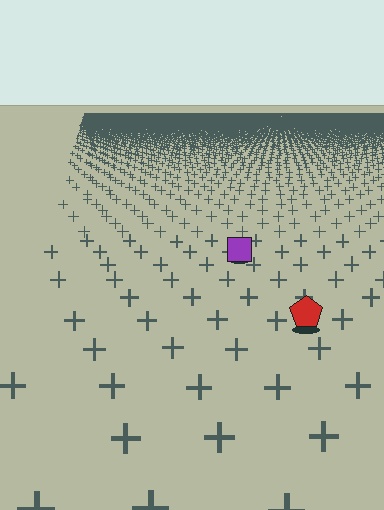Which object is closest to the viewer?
The red pentagon is closest. The texture marks near it are larger and more spread out.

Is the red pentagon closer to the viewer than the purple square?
Yes. The red pentagon is closer — you can tell from the texture gradient: the ground texture is coarser near it.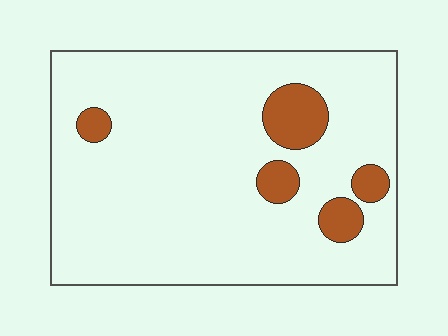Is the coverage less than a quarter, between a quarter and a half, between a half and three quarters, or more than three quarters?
Less than a quarter.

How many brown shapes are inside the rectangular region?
5.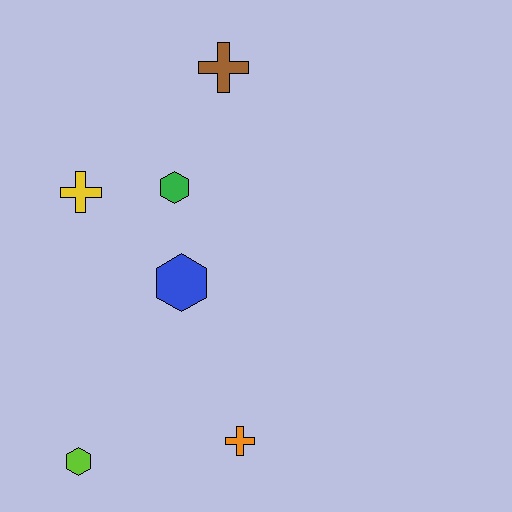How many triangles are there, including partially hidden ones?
There are no triangles.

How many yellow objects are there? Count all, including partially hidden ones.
There is 1 yellow object.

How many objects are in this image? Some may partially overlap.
There are 6 objects.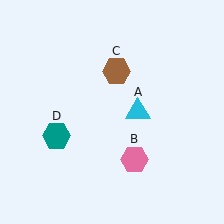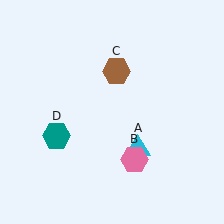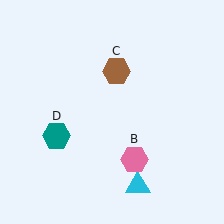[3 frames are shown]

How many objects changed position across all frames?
1 object changed position: cyan triangle (object A).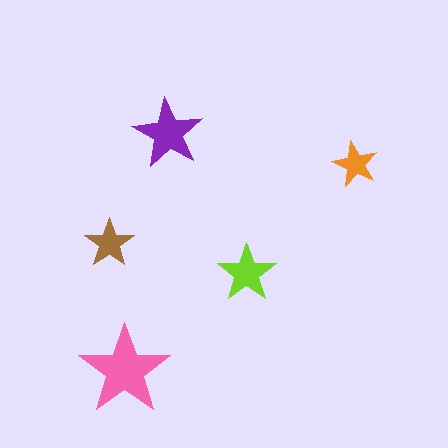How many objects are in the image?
There are 5 objects in the image.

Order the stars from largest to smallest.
the pink one, the purple one, the lime one, the brown one, the orange one.